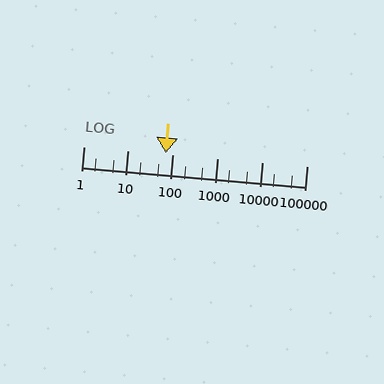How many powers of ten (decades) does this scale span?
The scale spans 5 decades, from 1 to 100000.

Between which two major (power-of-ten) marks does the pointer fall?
The pointer is between 10 and 100.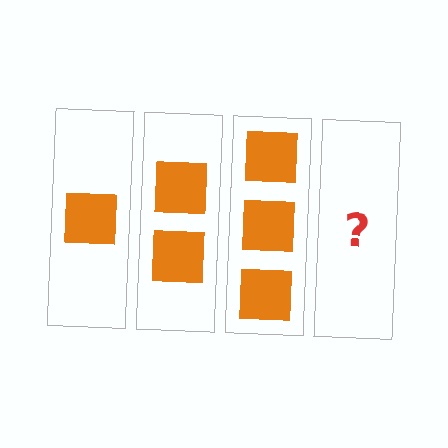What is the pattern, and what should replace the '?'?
The pattern is that each step adds one more square. The '?' should be 4 squares.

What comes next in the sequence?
The next element should be 4 squares.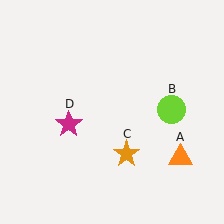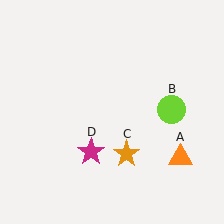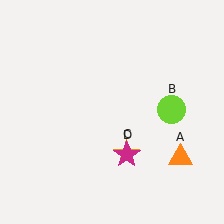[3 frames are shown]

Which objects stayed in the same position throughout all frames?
Orange triangle (object A) and lime circle (object B) and orange star (object C) remained stationary.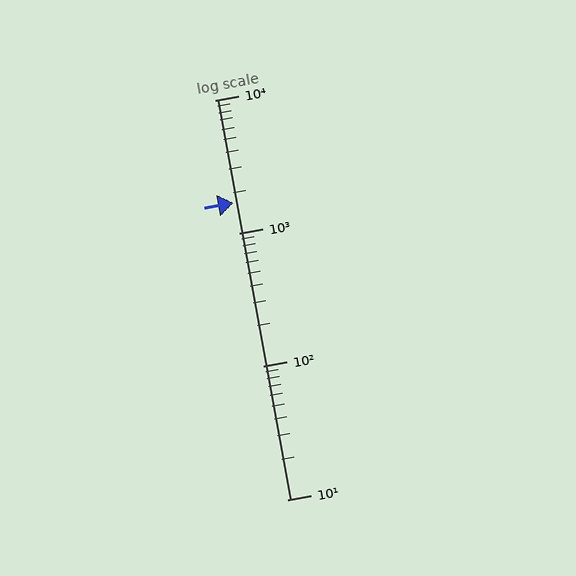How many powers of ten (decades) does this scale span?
The scale spans 3 decades, from 10 to 10000.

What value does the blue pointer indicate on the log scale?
The pointer indicates approximately 1700.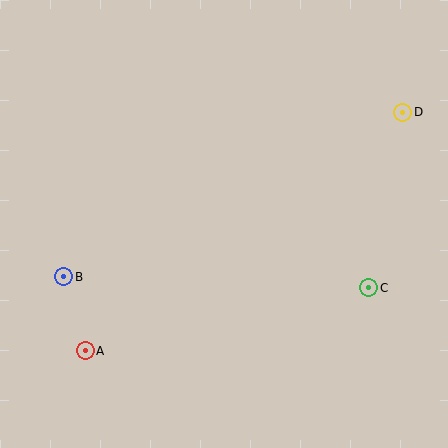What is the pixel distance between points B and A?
The distance between B and A is 77 pixels.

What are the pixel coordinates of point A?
Point A is at (85, 351).